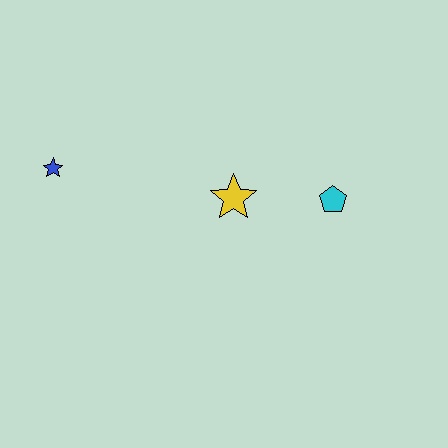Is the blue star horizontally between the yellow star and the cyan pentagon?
No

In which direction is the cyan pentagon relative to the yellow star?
The cyan pentagon is to the right of the yellow star.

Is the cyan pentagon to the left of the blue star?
No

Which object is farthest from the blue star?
The cyan pentagon is farthest from the blue star.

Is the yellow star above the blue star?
No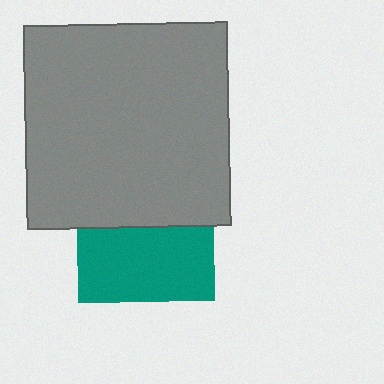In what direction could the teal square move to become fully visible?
The teal square could move down. That would shift it out from behind the gray square entirely.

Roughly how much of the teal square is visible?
About half of it is visible (roughly 54%).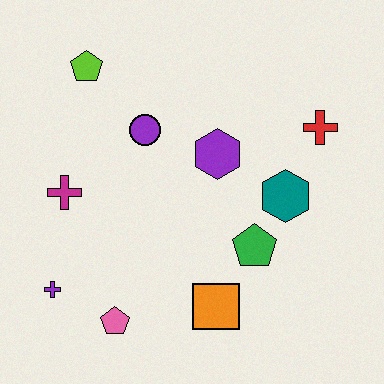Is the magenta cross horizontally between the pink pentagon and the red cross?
No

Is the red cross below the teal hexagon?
No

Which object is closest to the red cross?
The teal hexagon is closest to the red cross.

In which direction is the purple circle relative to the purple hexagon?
The purple circle is to the left of the purple hexagon.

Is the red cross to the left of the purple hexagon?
No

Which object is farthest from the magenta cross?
The red cross is farthest from the magenta cross.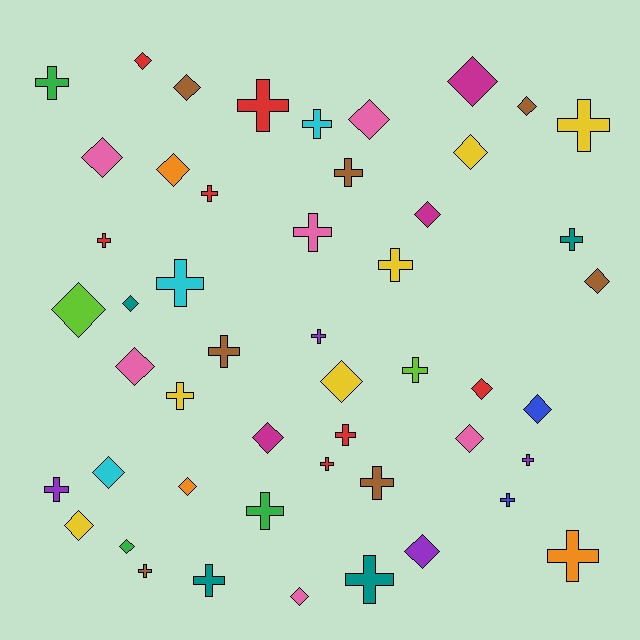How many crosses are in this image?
There are 26 crosses.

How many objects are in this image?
There are 50 objects.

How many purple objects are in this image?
There are 4 purple objects.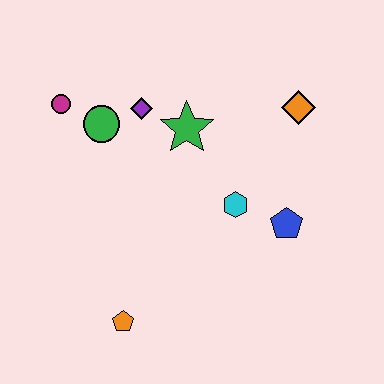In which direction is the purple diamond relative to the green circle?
The purple diamond is to the right of the green circle.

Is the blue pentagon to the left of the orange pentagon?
No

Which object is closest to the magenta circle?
The green circle is closest to the magenta circle.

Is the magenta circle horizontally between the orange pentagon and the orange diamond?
No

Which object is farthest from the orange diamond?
The orange pentagon is farthest from the orange diamond.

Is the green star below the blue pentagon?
No